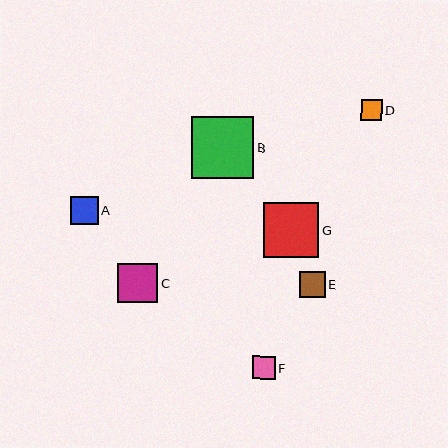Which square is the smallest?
Square D is the smallest with a size of approximately 20 pixels.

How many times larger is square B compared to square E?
Square B is approximately 2.4 times the size of square E.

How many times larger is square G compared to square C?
Square G is approximately 1.4 times the size of square C.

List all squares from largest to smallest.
From largest to smallest: B, G, C, A, E, F, D.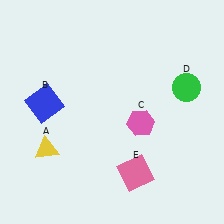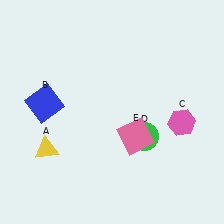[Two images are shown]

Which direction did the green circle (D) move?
The green circle (D) moved down.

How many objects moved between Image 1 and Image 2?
3 objects moved between the two images.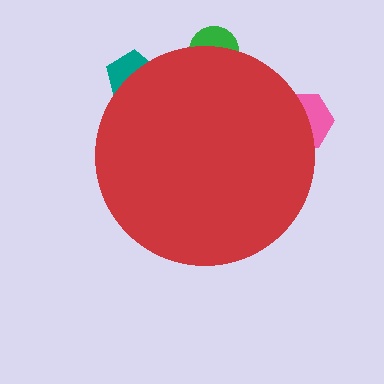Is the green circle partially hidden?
Yes, the green circle is partially hidden behind the red circle.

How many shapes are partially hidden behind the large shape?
3 shapes are partially hidden.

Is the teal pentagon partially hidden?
Yes, the teal pentagon is partially hidden behind the red circle.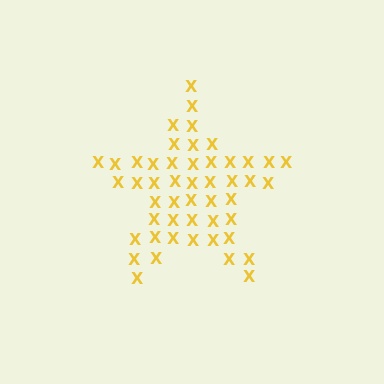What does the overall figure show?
The overall figure shows a star.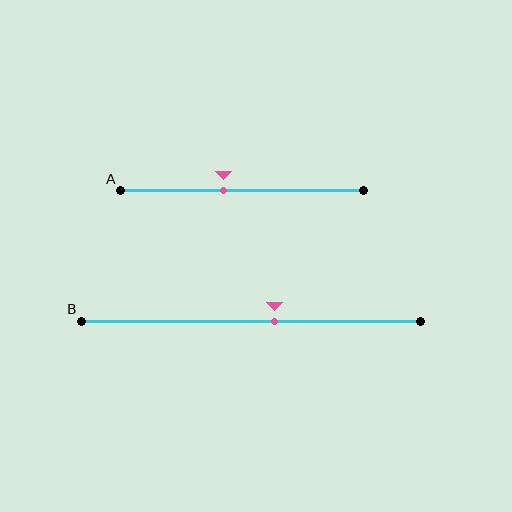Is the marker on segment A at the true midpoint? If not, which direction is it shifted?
No, the marker on segment A is shifted to the left by about 8% of the segment length.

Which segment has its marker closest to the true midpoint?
Segment B has its marker closest to the true midpoint.